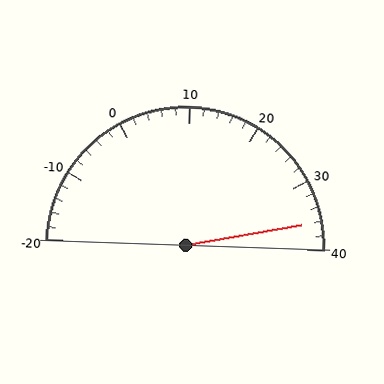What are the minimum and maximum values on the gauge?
The gauge ranges from -20 to 40.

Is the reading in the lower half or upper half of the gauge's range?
The reading is in the upper half of the range (-20 to 40).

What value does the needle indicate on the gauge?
The needle indicates approximately 36.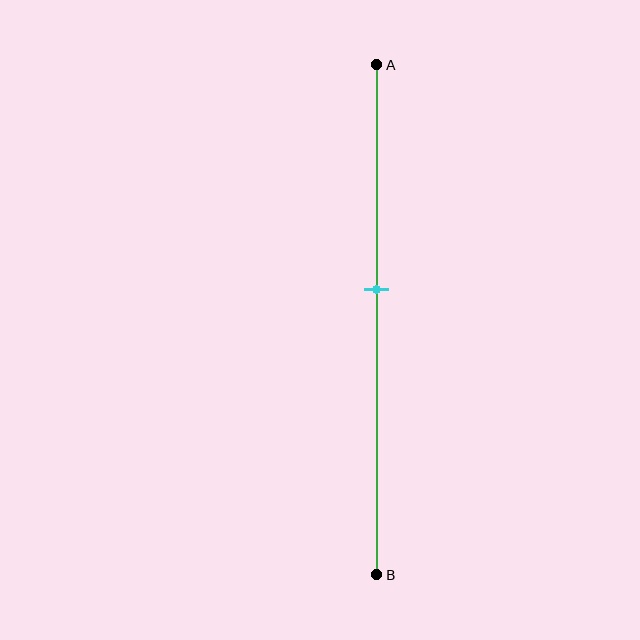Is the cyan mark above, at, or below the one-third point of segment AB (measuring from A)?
The cyan mark is below the one-third point of segment AB.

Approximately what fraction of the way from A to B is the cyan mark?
The cyan mark is approximately 45% of the way from A to B.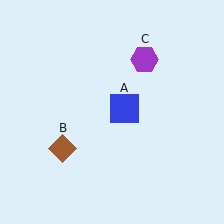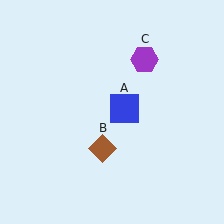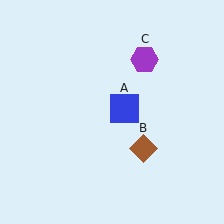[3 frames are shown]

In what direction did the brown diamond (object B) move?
The brown diamond (object B) moved right.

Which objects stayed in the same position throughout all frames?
Blue square (object A) and purple hexagon (object C) remained stationary.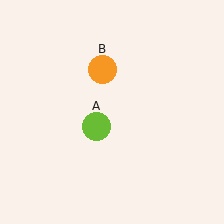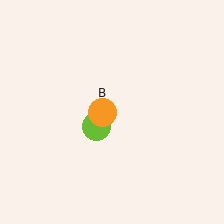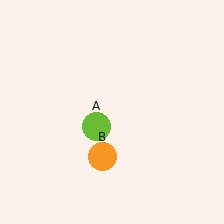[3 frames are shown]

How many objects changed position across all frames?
1 object changed position: orange circle (object B).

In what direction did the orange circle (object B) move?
The orange circle (object B) moved down.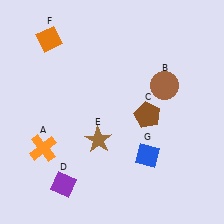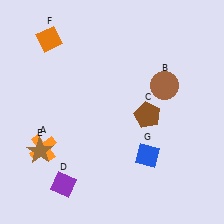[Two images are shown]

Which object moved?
The brown star (E) moved left.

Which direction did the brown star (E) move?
The brown star (E) moved left.